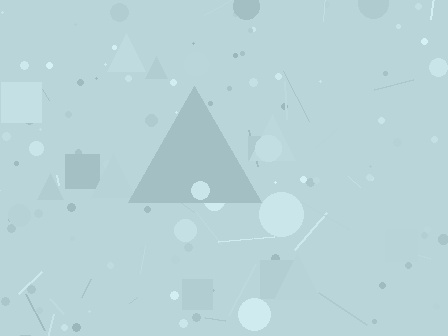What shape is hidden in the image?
A triangle is hidden in the image.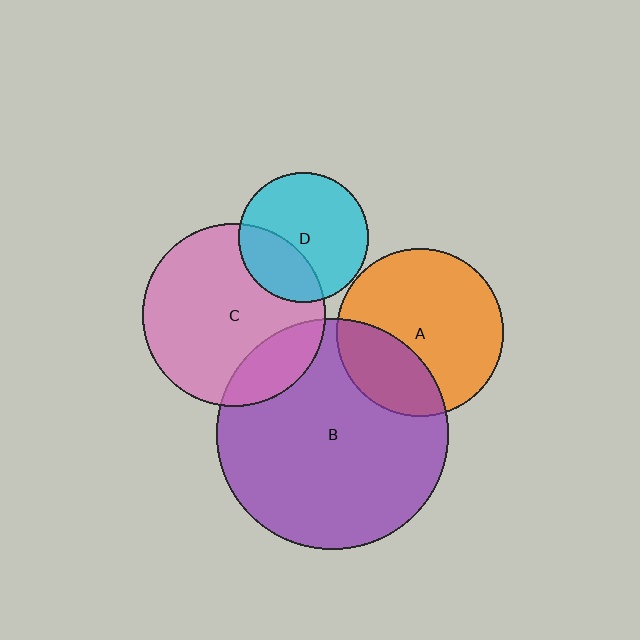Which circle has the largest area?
Circle B (purple).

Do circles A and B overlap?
Yes.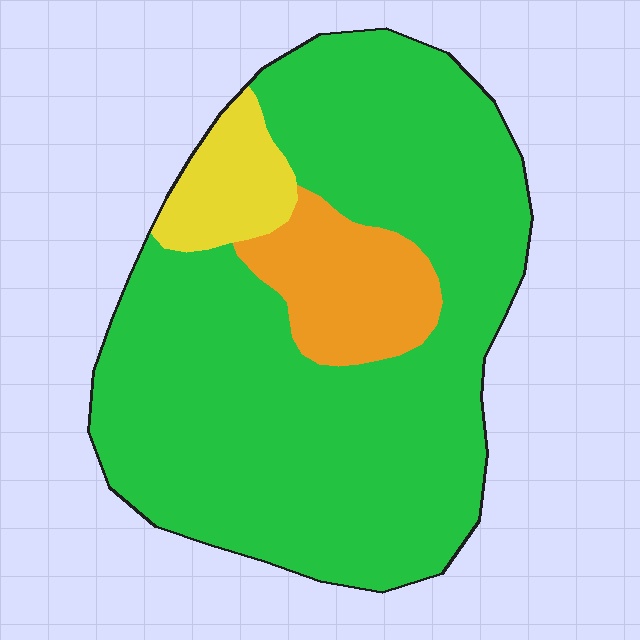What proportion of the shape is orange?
Orange covers about 10% of the shape.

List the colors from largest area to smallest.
From largest to smallest: green, orange, yellow.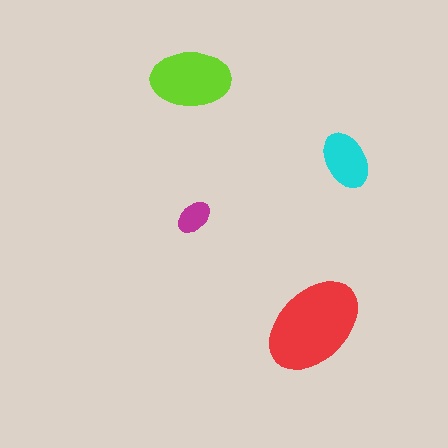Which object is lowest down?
The red ellipse is bottommost.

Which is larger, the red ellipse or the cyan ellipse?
The red one.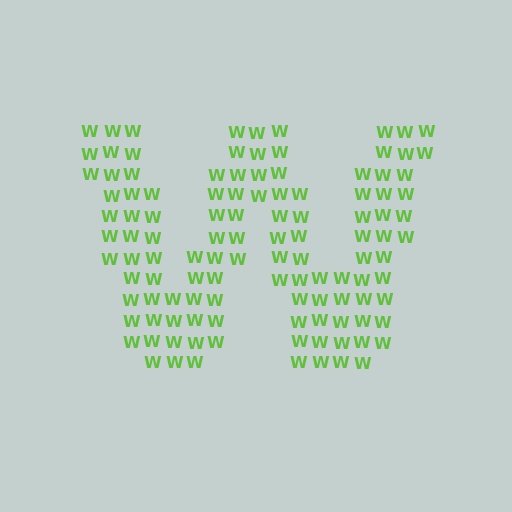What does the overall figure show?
The overall figure shows the letter W.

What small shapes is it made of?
It is made of small letter W's.